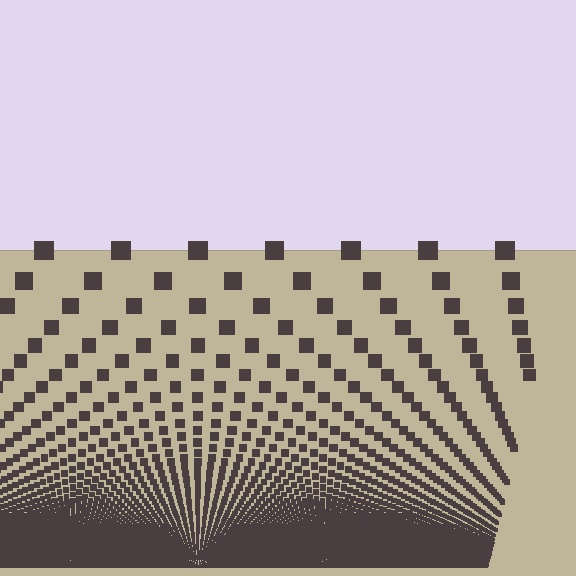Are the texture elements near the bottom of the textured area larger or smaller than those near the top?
Smaller. The gradient is inverted — elements near the bottom are smaller and denser.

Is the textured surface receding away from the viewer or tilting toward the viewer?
The surface appears to tilt toward the viewer. Texture elements get larger and sparser toward the top.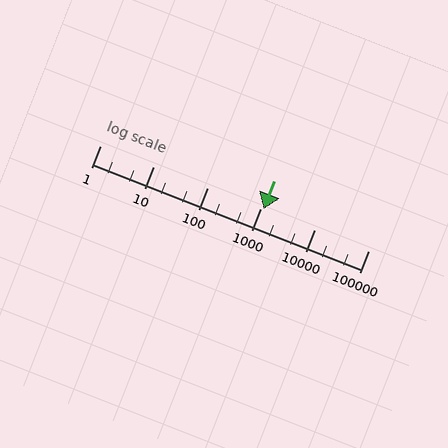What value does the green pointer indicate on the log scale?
The pointer indicates approximately 1100.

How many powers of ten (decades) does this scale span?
The scale spans 5 decades, from 1 to 100000.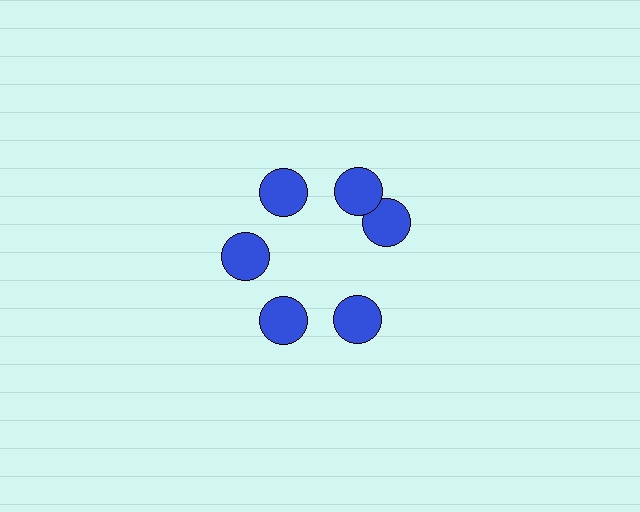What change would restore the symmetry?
The symmetry would be restored by rotating it back into even spacing with its neighbors so that all 6 circles sit at equal angles and equal distance from the center.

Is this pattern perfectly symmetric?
No. The 6 blue circles are arranged in a ring, but one element near the 3 o'clock position is rotated out of alignment along the ring, breaking the 6-fold rotational symmetry.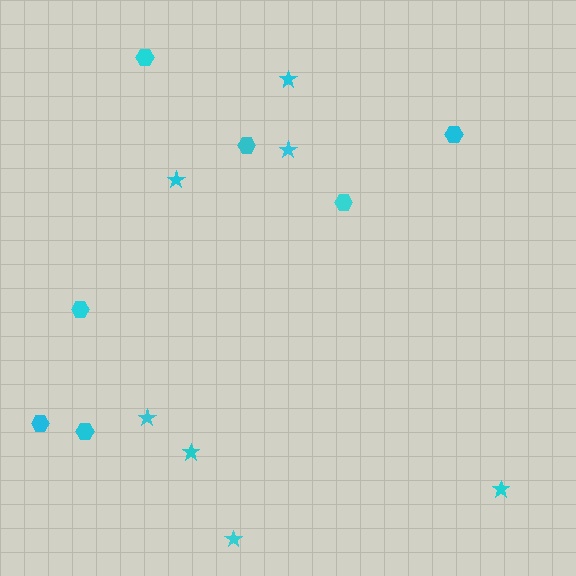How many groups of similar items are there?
There are 2 groups: one group of hexagons (7) and one group of stars (7).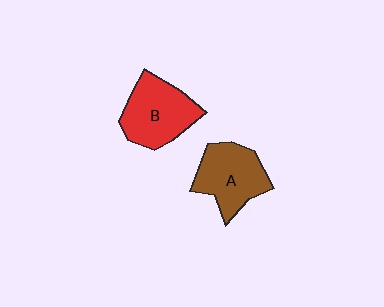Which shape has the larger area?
Shape B (red).